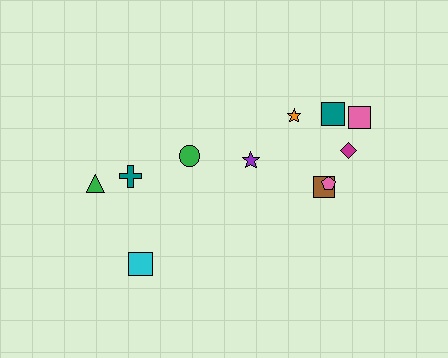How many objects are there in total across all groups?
There are 11 objects.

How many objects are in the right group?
There are 7 objects.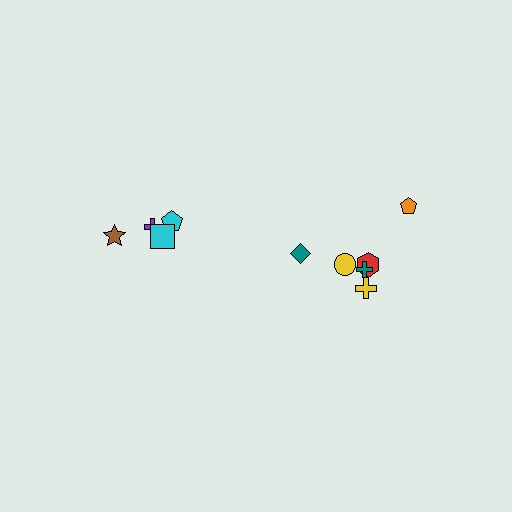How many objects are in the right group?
There are 6 objects.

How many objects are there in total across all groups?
There are 10 objects.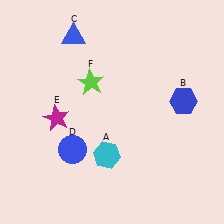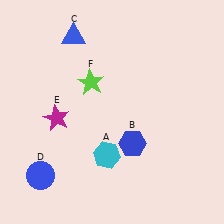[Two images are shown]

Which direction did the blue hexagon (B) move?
The blue hexagon (B) moved left.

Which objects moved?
The objects that moved are: the blue hexagon (B), the blue circle (D).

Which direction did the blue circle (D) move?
The blue circle (D) moved left.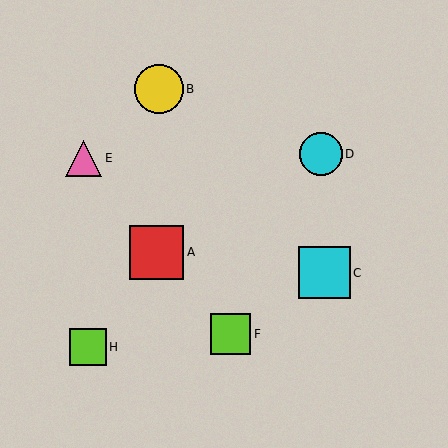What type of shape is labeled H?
Shape H is a lime square.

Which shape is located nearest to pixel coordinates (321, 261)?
The cyan square (labeled C) at (324, 273) is nearest to that location.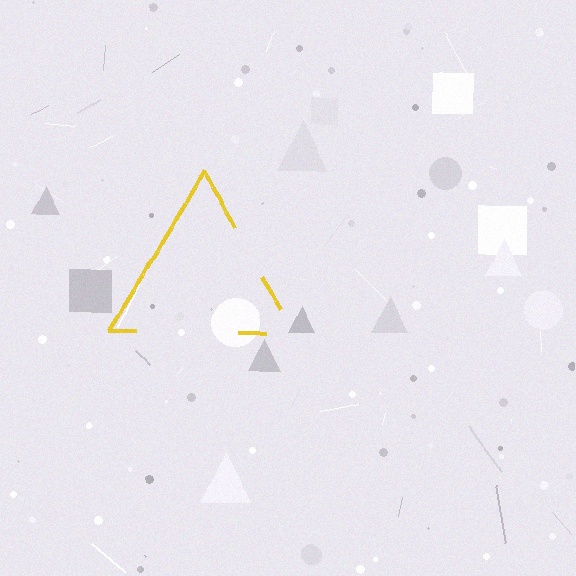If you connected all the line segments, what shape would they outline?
They would outline a triangle.